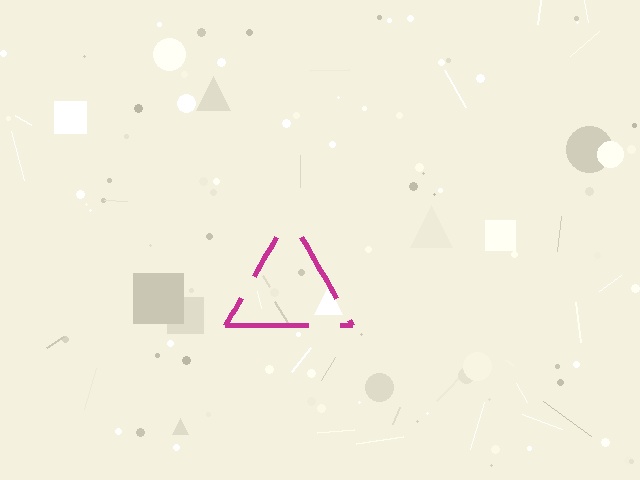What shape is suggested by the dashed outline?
The dashed outline suggests a triangle.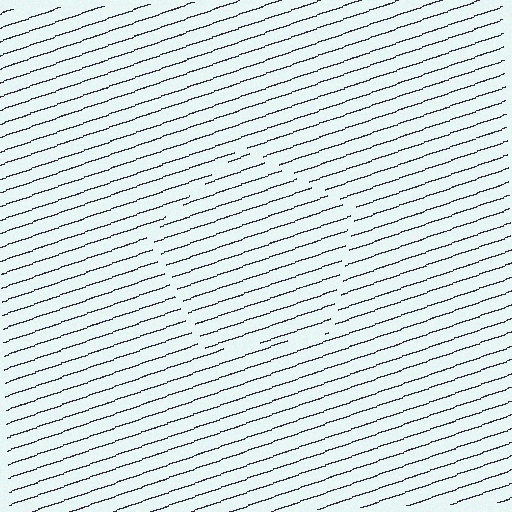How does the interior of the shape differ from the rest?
The interior of the shape contains the same grating, shifted by half a period — the contour is defined by the phase discontinuity where line-ends from the inner and outer gratings abut.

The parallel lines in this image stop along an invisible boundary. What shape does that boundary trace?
An illusory pentagon. The interior of the shape contains the same grating, shifted by half a period — the contour is defined by the phase discontinuity where line-ends from the inner and outer gratings abut.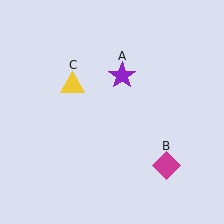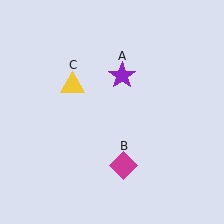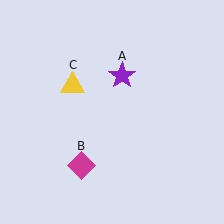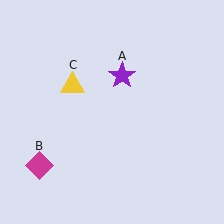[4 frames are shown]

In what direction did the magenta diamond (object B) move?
The magenta diamond (object B) moved left.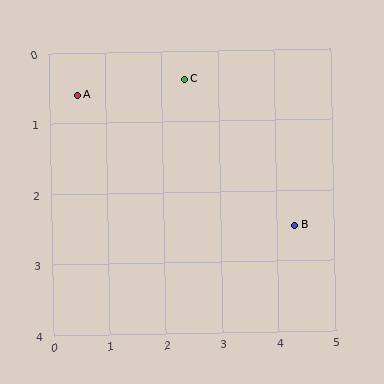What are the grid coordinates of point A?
Point A is at approximately (0.5, 0.6).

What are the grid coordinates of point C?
Point C is at approximately (2.4, 0.4).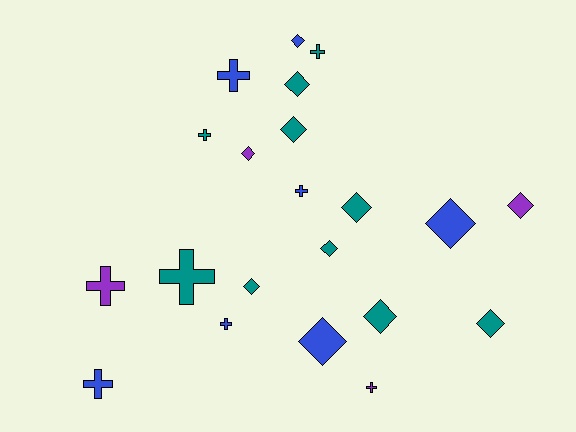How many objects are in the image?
There are 21 objects.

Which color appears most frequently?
Teal, with 10 objects.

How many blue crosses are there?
There are 4 blue crosses.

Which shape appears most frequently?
Diamond, with 12 objects.